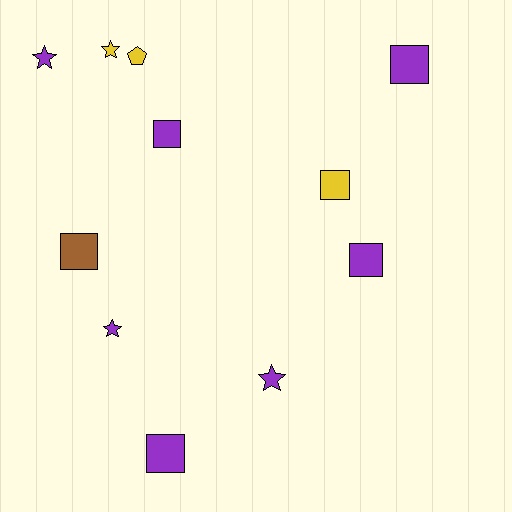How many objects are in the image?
There are 11 objects.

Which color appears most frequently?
Purple, with 7 objects.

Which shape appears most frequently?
Square, with 6 objects.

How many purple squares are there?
There are 4 purple squares.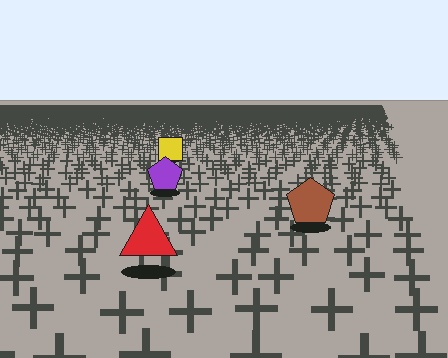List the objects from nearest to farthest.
From nearest to farthest: the red triangle, the brown pentagon, the purple pentagon, the yellow square.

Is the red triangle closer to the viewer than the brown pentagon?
Yes. The red triangle is closer — you can tell from the texture gradient: the ground texture is coarser near it.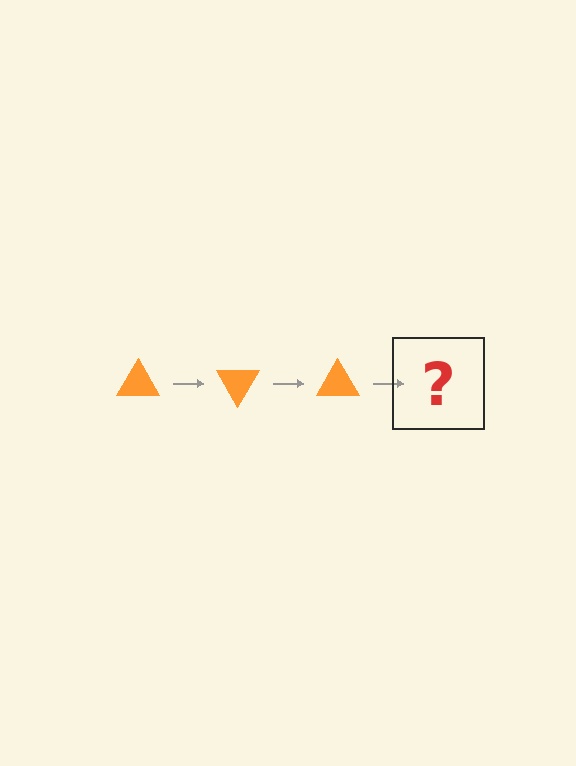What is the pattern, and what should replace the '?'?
The pattern is that the triangle rotates 60 degrees each step. The '?' should be an orange triangle rotated 180 degrees.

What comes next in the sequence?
The next element should be an orange triangle rotated 180 degrees.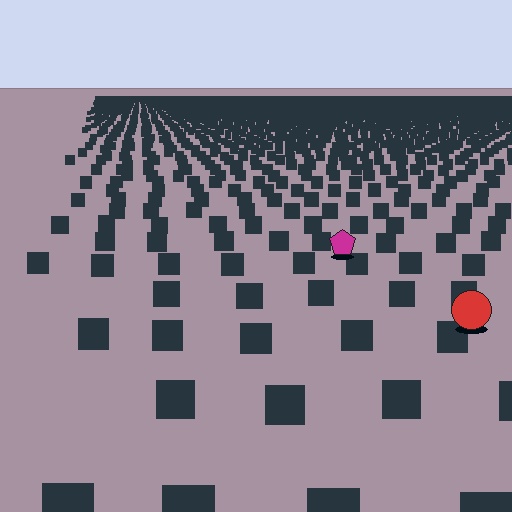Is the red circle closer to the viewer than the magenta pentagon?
Yes. The red circle is closer — you can tell from the texture gradient: the ground texture is coarser near it.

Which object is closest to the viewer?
The red circle is closest. The texture marks near it are larger and more spread out.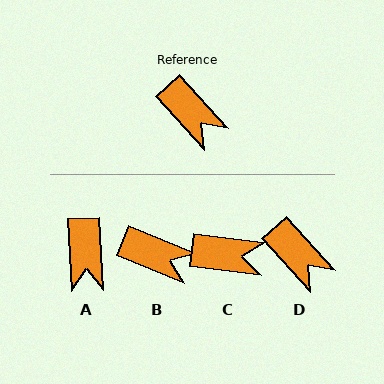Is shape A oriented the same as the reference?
No, it is off by about 39 degrees.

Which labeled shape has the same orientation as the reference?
D.